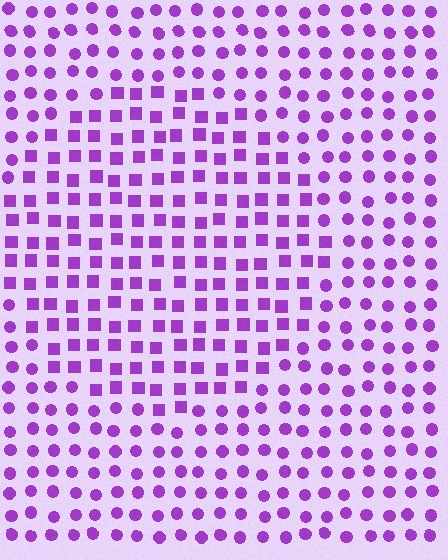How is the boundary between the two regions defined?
The boundary is defined by a change in element shape: squares inside vs. circles outside. All elements share the same color and spacing.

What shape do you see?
I see a circle.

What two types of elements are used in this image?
The image uses squares inside the circle region and circles outside it.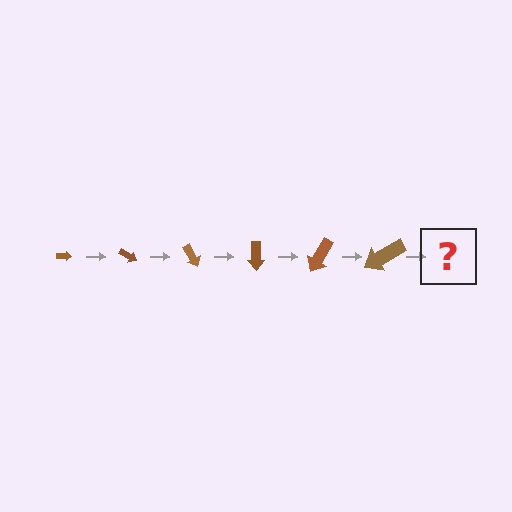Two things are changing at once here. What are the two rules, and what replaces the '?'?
The two rules are that the arrow grows larger each step and it rotates 30 degrees each step. The '?' should be an arrow, larger than the previous one and rotated 180 degrees from the start.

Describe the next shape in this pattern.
It should be an arrow, larger than the previous one and rotated 180 degrees from the start.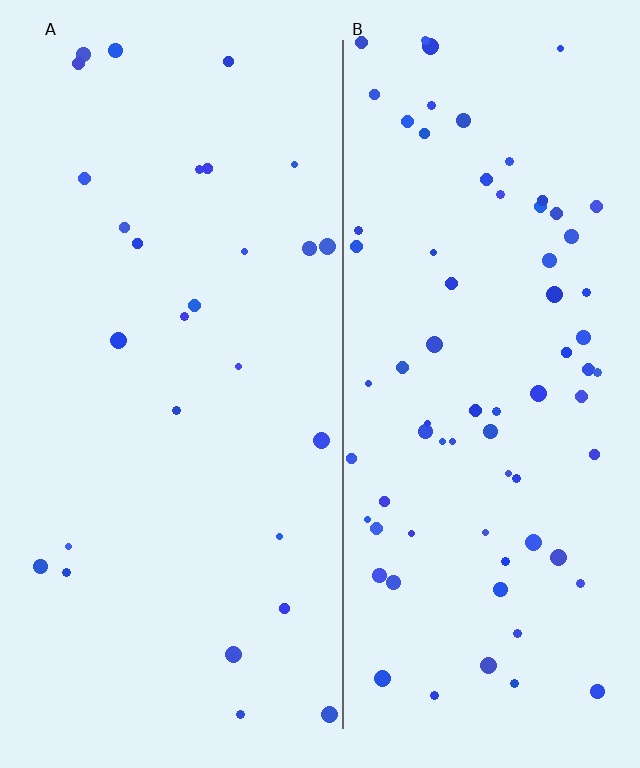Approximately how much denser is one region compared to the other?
Approximately 2.7× — region B over region A.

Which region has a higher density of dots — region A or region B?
B (the right).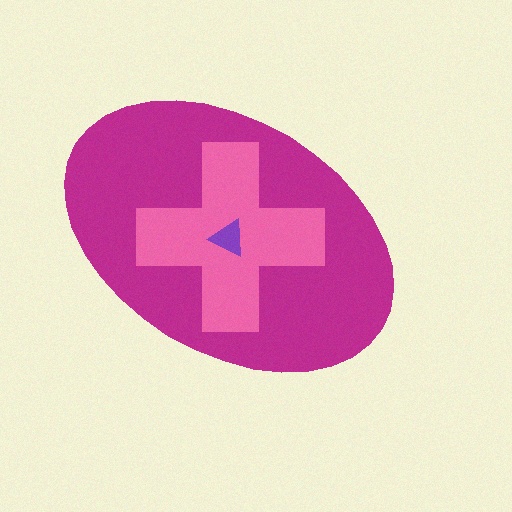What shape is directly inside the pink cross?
The purple triangle.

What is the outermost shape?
The magenta ellipse.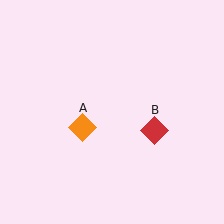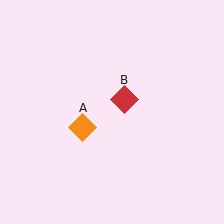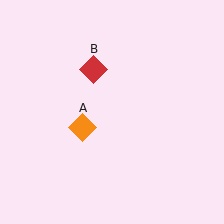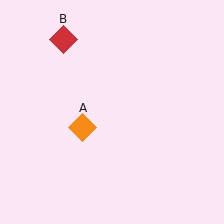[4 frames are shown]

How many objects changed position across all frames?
1 object changed position: red diamond (object B).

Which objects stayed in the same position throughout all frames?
Orange diamond (object A) remained stationary.